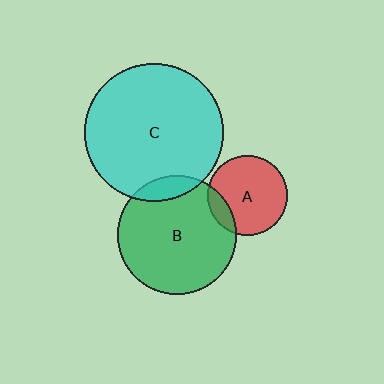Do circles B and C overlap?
Yes.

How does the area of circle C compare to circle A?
Approximately 3.1 times.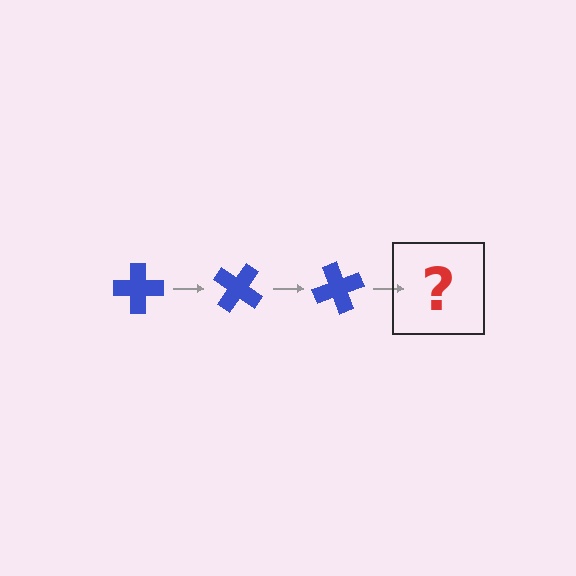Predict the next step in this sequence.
The next step is a blue cross rotated 105 degrees.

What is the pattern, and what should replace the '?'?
The pattern is that the cross rotates 35 degrees each step. The '?' should be a blue cross rotated 105 degrees.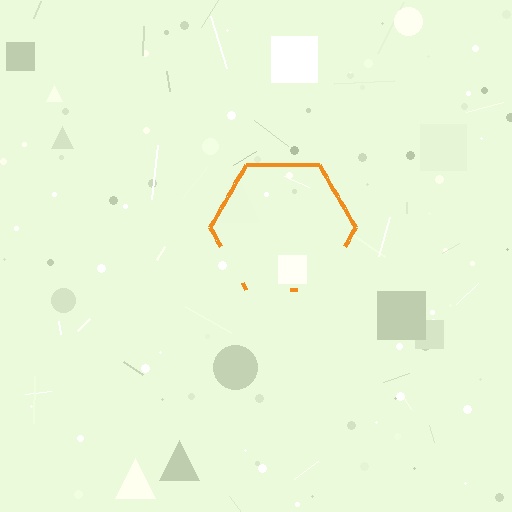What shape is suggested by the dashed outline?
The dashed outline suggests a hexagon.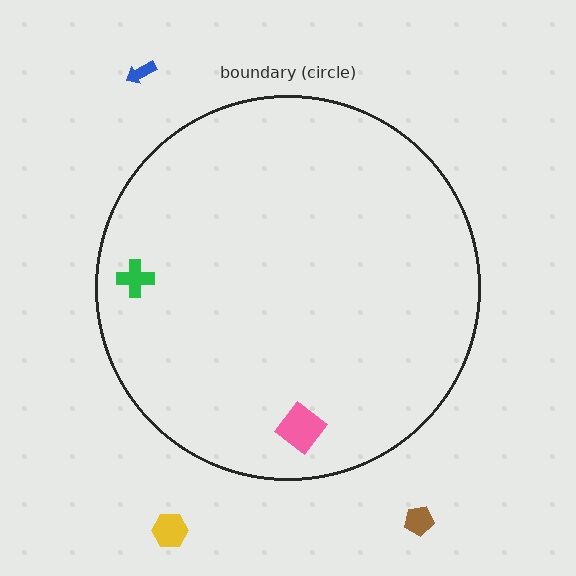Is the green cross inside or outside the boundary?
Inside.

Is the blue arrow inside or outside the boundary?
Outside.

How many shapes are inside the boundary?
2 inside, 3 outside.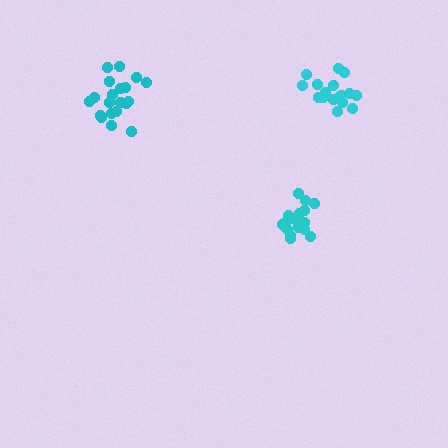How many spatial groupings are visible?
There are 3 spatial groupings.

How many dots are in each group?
Group 1: 17 dots, Group 2: 19 dots, Group 3: 20 dots (56 total).